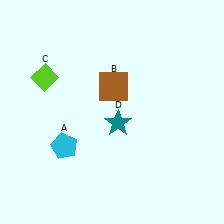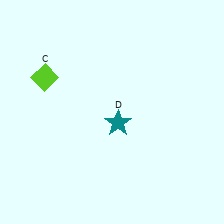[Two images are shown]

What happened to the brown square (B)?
The brown square (B) was removed in Image 2. It was in the top-right area of Image 1.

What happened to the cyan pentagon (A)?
The cyan pentagon (A) was removed in Image 2. It was in the bottom-left area of Image 1.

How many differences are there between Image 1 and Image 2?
There are 2 differences between the two images.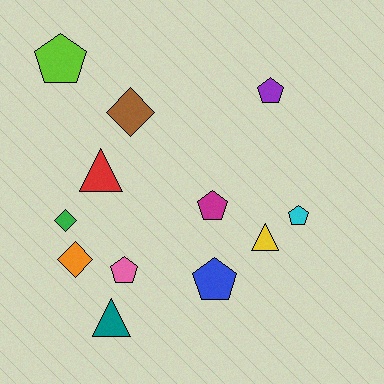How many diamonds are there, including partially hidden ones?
There are 3 diamonds.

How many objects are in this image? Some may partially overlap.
There are 12 objects.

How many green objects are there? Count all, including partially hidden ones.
There is 1 green object.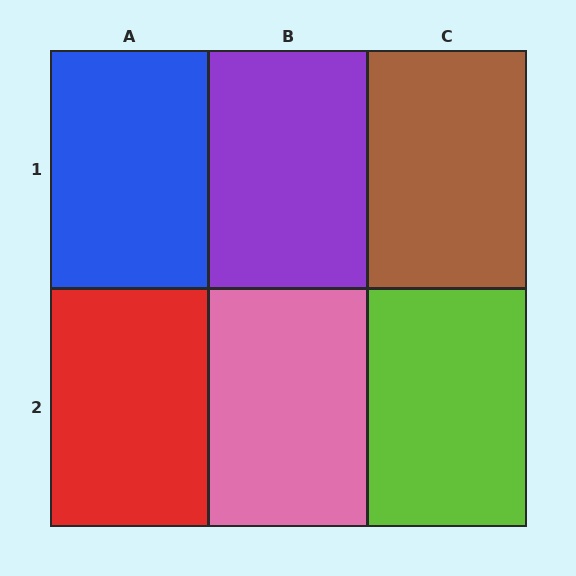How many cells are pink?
1 cell is pink.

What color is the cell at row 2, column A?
Red.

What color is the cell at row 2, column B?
Pink.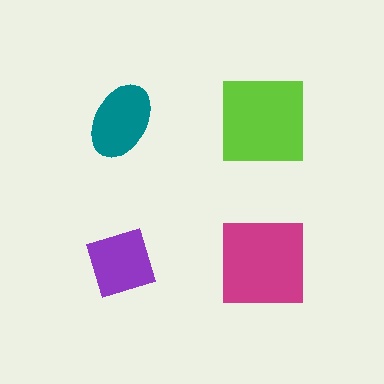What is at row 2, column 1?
A purple diamond.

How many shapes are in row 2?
2 shapes.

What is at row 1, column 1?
A teal ellipse.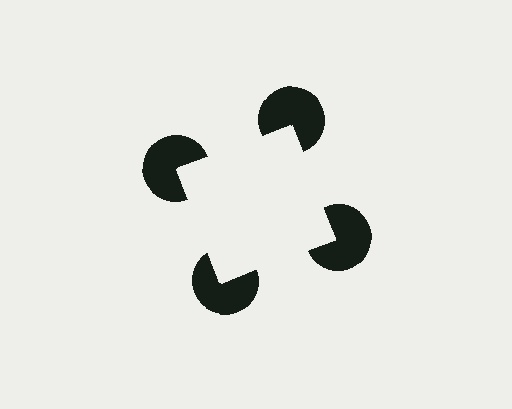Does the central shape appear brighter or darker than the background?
It typically appears slightly brighter than the background, even though no actual brightness change is drawn.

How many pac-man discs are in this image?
There are 4 — one at each vertex of the illusory square.